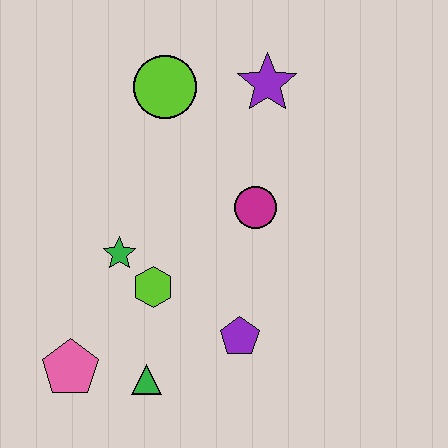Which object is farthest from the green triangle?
The purple star is farthest from the green triangle.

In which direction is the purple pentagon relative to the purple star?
The purple pentagon is below the purple star.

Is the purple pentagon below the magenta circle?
Yes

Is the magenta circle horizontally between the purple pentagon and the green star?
No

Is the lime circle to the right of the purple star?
No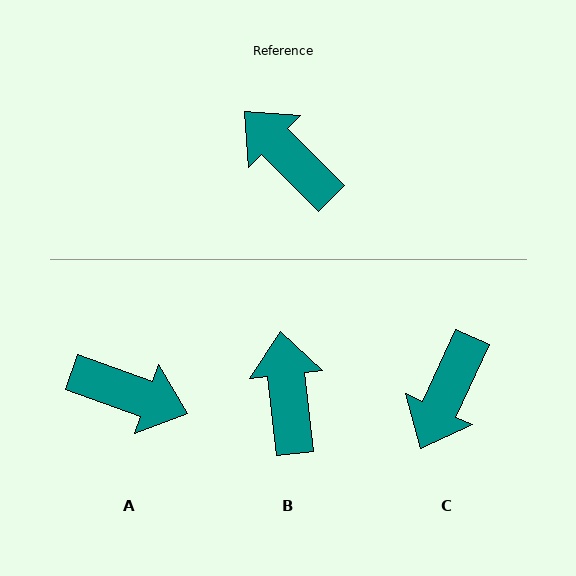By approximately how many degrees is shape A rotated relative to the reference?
Approximately 155 degrees clockwise.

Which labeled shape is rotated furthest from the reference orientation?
A, about 155 degrees away.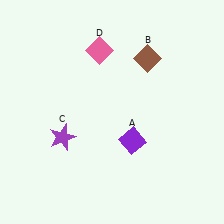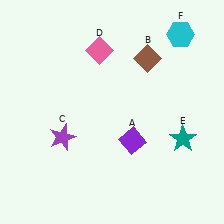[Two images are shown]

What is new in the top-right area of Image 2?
A cyan hexagon (F) was added in the top-right area of Image 2.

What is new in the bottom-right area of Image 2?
A teal star (E) was added in the bottom-right area of Image 2.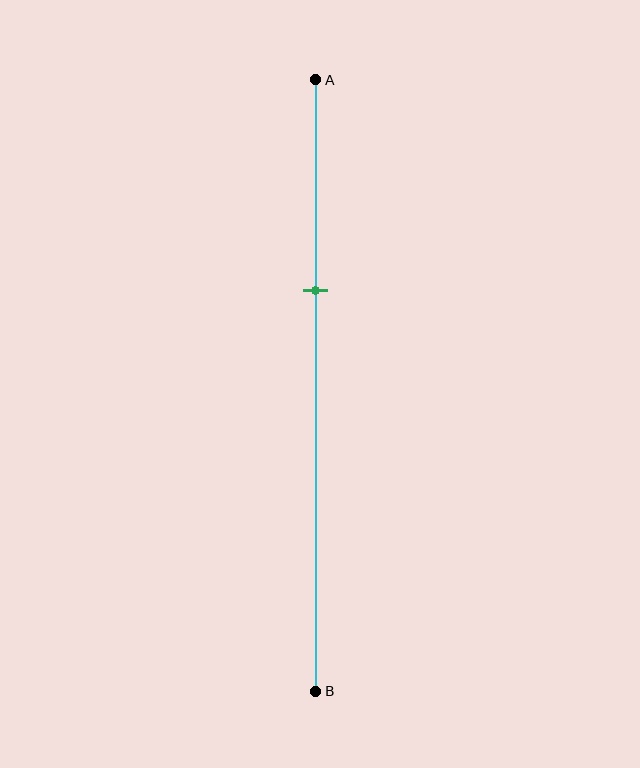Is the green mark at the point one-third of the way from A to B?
Yes, the mark is approximately at the one-third point.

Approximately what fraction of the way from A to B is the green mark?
The green mark is approximately 35% of the way from A to B.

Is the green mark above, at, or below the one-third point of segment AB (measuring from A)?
The green mark is approximately at the one-third point of segment AB.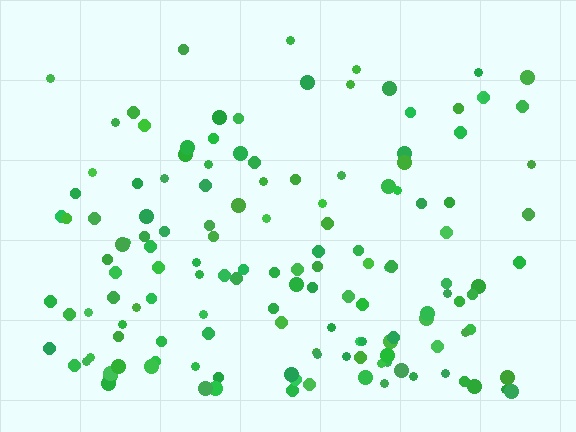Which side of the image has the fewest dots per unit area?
The top.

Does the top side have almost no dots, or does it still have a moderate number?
Still a moderate number, just noticeably fewer than the bottom.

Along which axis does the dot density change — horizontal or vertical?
Vertical.